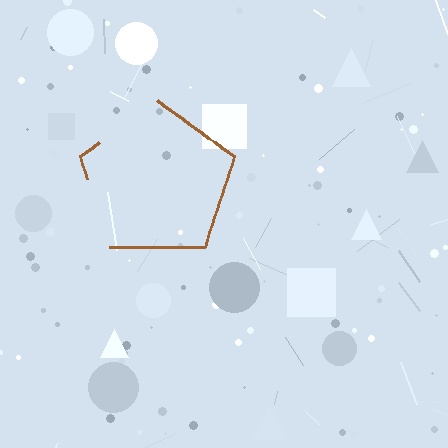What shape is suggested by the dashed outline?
The dashed outline suggests a pentagon.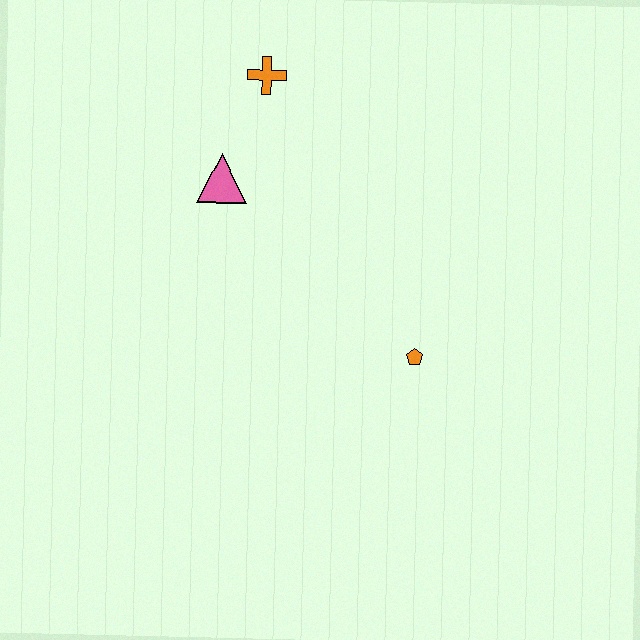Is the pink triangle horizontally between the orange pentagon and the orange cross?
No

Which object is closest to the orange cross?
The pink triangle is closest to the orange cross.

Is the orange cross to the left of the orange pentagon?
Yes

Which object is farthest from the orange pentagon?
The orange cross is farthest from the orange pentagon.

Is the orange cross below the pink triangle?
No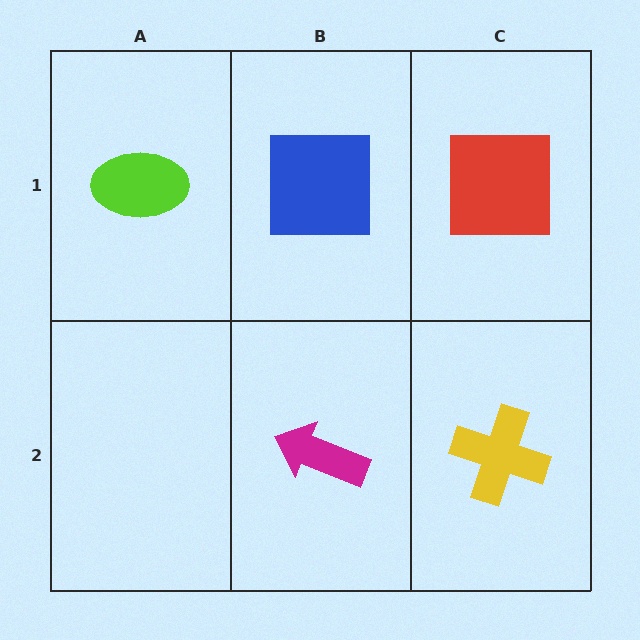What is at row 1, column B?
A blue square.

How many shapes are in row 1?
3 shapes.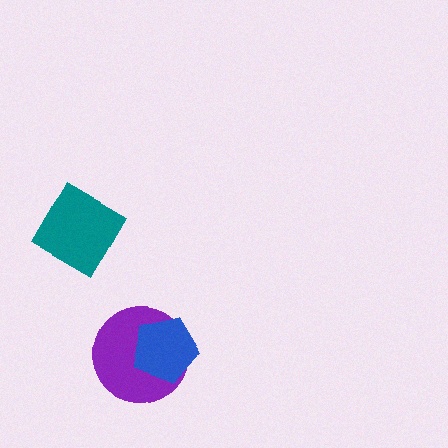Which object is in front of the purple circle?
The blue pentagon is in front of the purple circle.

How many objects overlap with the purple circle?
1 object overlaps with the purple circle.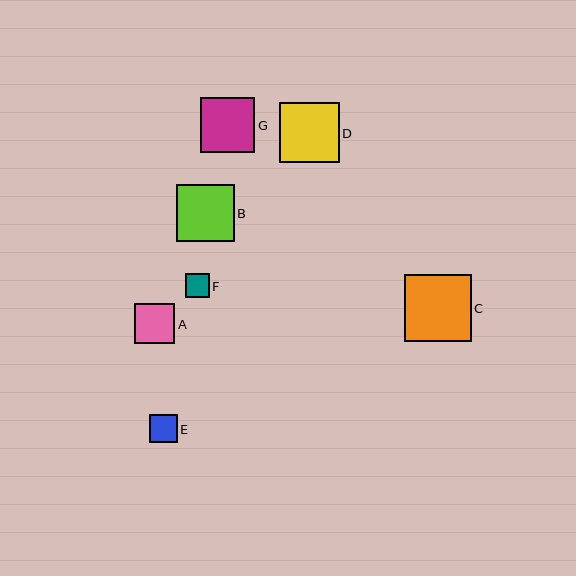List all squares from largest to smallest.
From largest to smallest: C, D, B, G, A, E, F.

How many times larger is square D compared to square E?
Square D is approximately 2.2 times the size of square E.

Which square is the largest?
Square C is the largest with a size of approximately 67 pixels.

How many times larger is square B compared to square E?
Square B is approximately 2.1 times the size of square E.